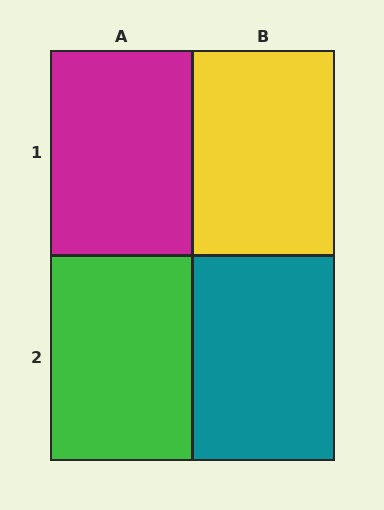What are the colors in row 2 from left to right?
Green, teal.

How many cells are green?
1 cell is green.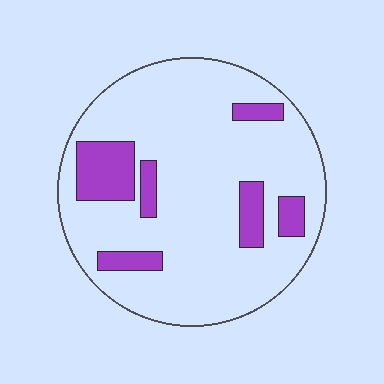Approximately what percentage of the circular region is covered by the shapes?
Approximately 15%.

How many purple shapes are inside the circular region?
6.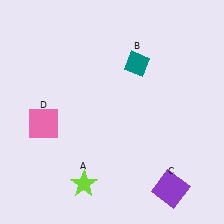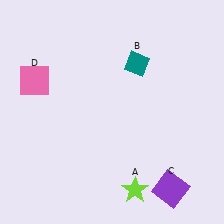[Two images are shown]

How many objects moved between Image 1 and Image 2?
2 objects moved between the two images.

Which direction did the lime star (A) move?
The lime star (A) moved right.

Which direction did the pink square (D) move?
The pink square (D) moved up.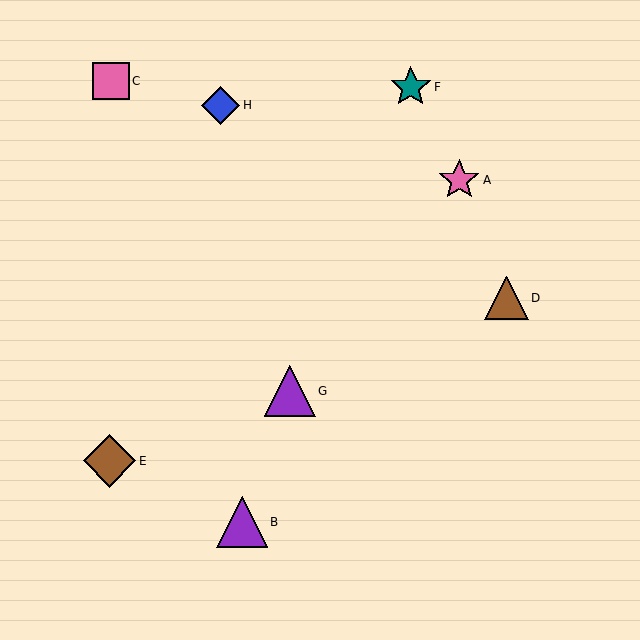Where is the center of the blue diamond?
The center of the blue diamond is at (221, 105).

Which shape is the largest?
The brown diamond (labeled E) is the largest.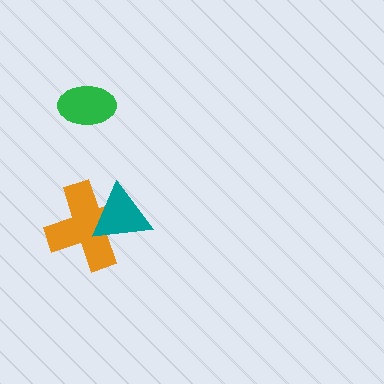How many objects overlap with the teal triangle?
1 object overlaps with the teal triangle.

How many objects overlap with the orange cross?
1 object overlaps with the orange cross.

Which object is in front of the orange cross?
The teal triangle is in front of the orange cross.